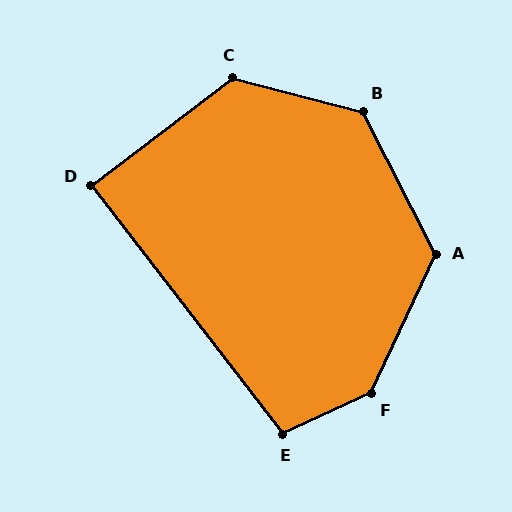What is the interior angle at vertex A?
Approximately 128 degrees (obtuse).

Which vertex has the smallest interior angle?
D, at approximately 90 degrees.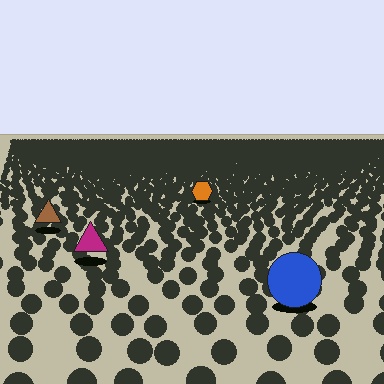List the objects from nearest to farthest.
From nearest to farthest: the blue circle, the magenta triangle, the brown triangle, the orange hexagon.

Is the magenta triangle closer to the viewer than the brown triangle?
Yes. The magenta triangle is closer — you can tell from the texture gradient: the ground texture is coarser near it.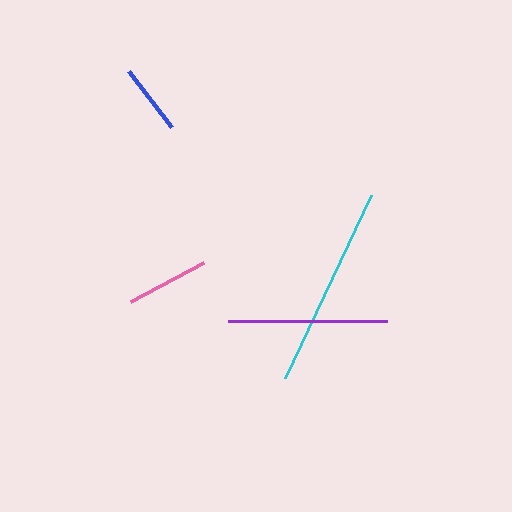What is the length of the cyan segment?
The cyan segment is approximately 202 pixels long.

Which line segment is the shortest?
The blue line is the shortest at approximately 70 pixels.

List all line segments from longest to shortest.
From longest to shortest: cyan, purple, pink, blue.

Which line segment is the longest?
The cyan line is the longest at approximately 202 pixels.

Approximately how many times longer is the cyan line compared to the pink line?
The cyan line is approximately 2.4 times the length of the pink line.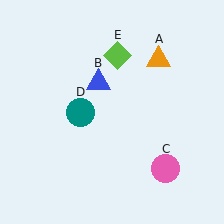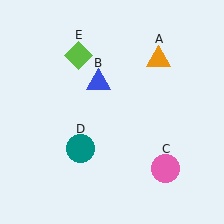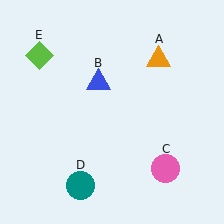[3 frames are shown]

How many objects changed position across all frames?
2 objects changed position: teal circle (object D), lime diamond (object E).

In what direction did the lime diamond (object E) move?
The lime diamond (object E) moved left.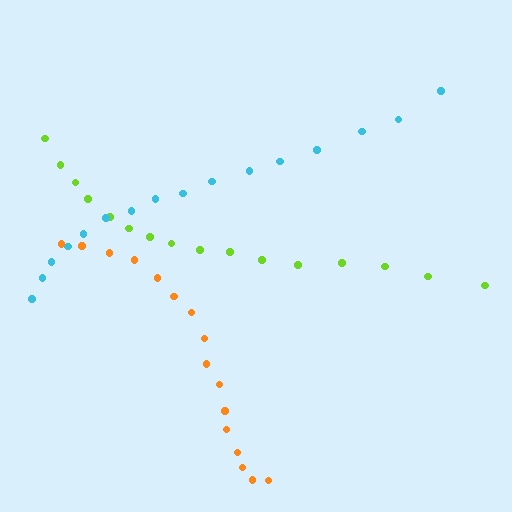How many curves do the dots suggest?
There are 3 distinct paths.